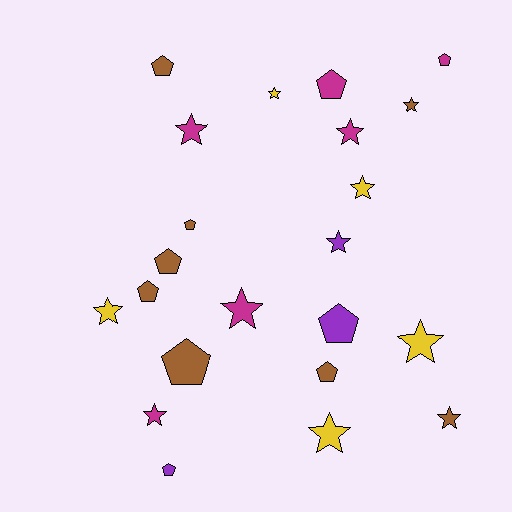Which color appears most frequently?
Brown, with 8 objects.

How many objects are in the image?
There are 22 objects.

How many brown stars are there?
There are 2 brown stars.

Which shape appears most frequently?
Star, with 12 objects.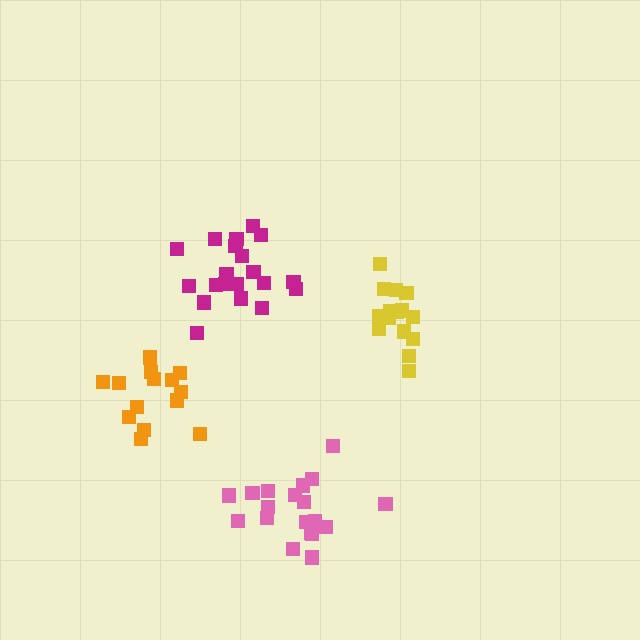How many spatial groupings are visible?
There are 4 spatial groupings.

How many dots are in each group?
Group 1: 19 dots, Group 2: 15 dots, Group 3: 14 dots, Group 4: 20 dots (68 total).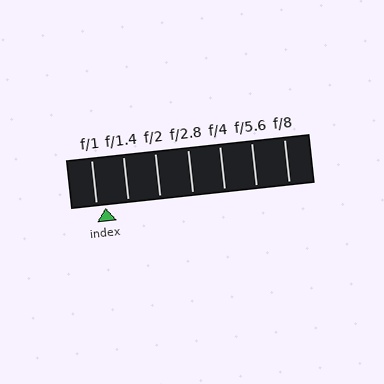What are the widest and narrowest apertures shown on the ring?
The widest aperture shown is f/1 and the narrowest is f/8.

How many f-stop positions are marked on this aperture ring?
There are 7 f-stop positions marked.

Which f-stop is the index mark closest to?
The index mark is closest to f/1.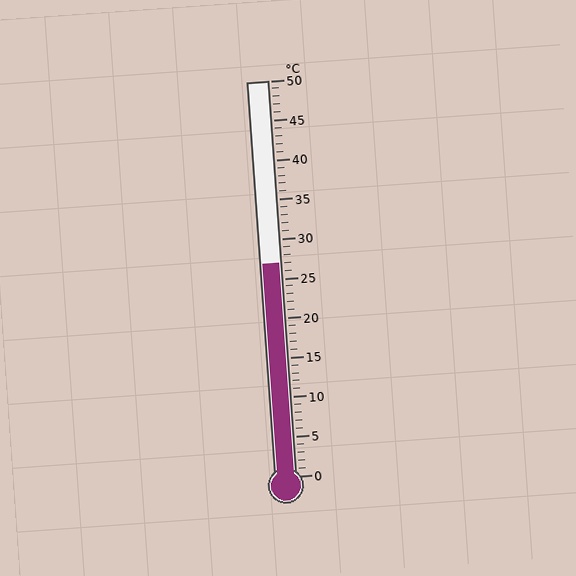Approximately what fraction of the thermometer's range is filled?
The thermometer is filled to approximately 55% of its range.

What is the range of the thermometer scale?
The thermometer scale ranges from 0°C to 50°C.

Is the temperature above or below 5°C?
The temperature is above 5°C.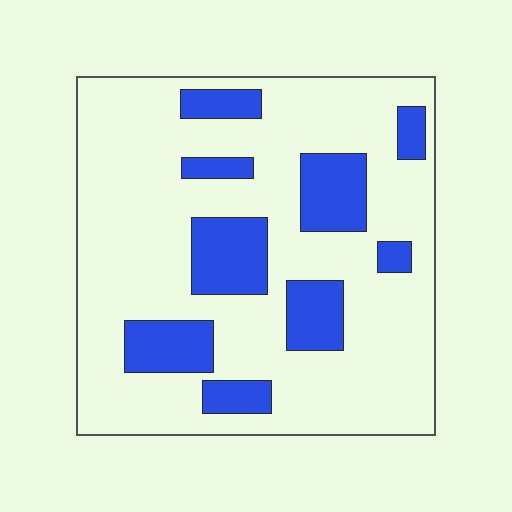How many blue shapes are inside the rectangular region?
9.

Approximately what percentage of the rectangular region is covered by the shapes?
Approximately 25%.